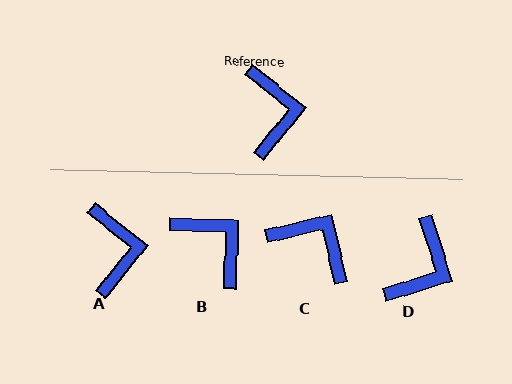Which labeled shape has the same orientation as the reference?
A.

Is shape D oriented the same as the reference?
No, it is off by about 34 degrees.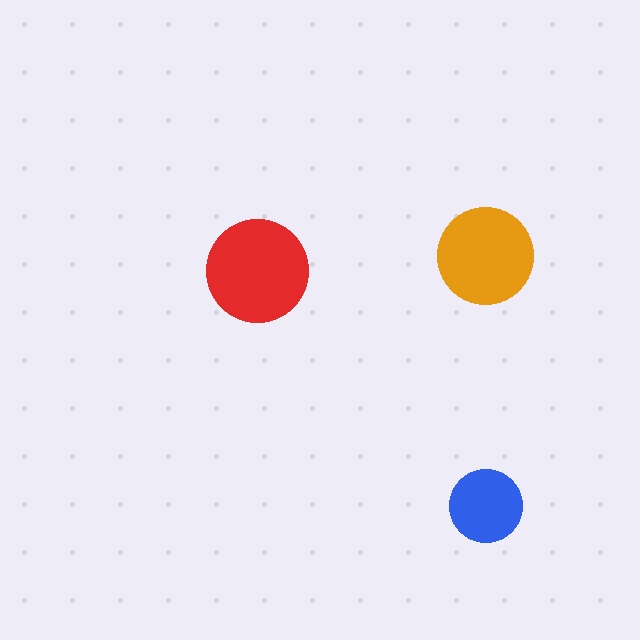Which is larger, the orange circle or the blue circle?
The orange one.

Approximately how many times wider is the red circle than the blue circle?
About 1.5 times wider.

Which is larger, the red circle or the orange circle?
The red one.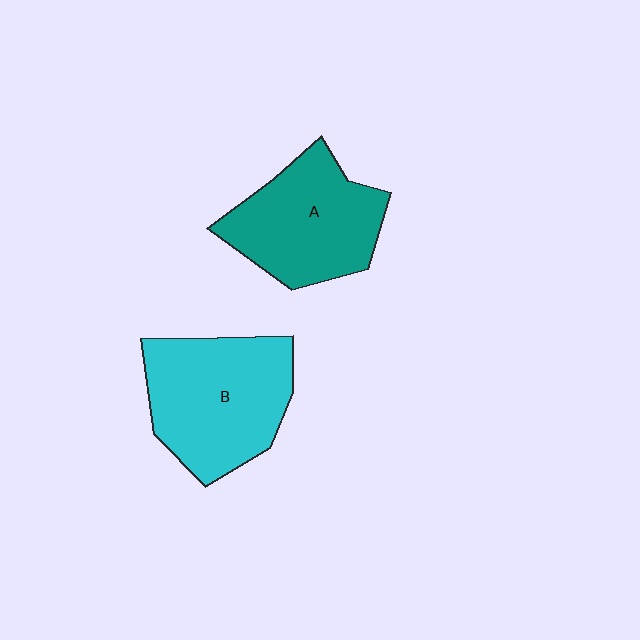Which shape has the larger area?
Shape B (cyan).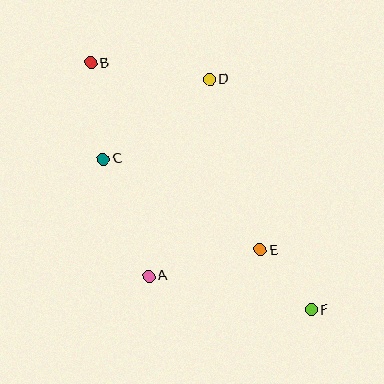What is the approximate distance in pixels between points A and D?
The distance between A and D is approximately 206 pixels.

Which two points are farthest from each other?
Points B and F are farthest from each other.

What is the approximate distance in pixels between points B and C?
The distance between B and C is approximately 97 pixels.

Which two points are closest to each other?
Points E and F are closest to each other.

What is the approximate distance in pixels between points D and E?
The distance between D and E is approximately 178 pixels.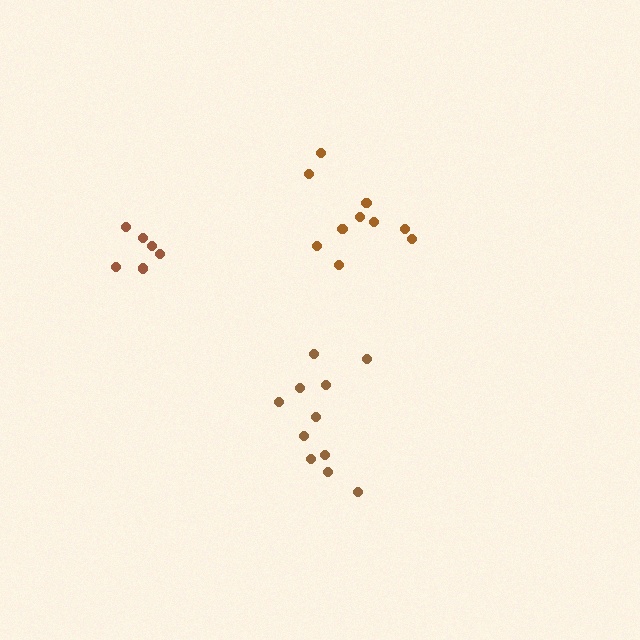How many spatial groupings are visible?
There are 3 spatial groupings.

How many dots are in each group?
Group 1: 11 dots, Group 2: 6 dots, Group 3: 10 dots (27 total).